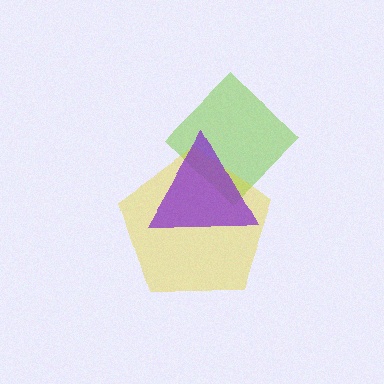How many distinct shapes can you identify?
There are 3 distinct shapes: a lime diamond, a yellow pentagon, a purple triangle.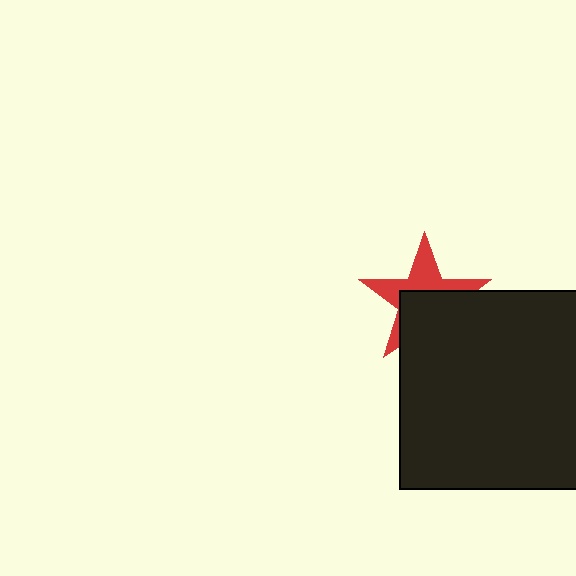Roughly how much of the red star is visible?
About half of it is visible (roughly 46%).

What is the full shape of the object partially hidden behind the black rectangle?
The partially hidden object is a red star.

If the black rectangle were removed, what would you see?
You would see the complete red star.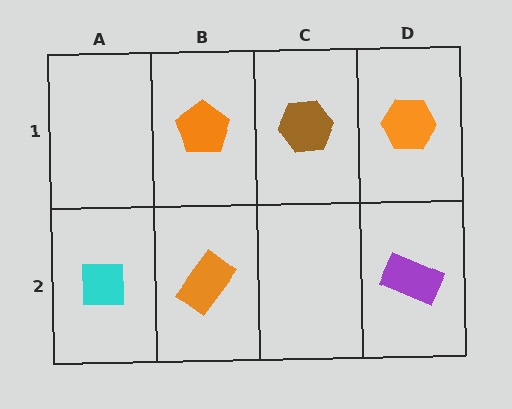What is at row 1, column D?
An orange hexagon.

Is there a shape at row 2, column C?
No, that cell is empty.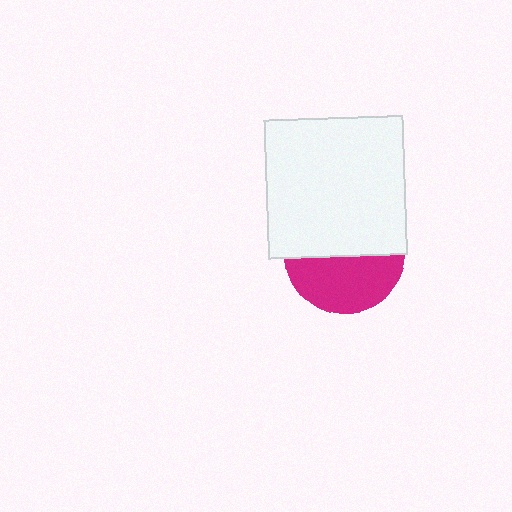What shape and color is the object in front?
The object in front is a white square.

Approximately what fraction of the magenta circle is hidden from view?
Roughly 53% of the magenta circle is hidden behind the white square.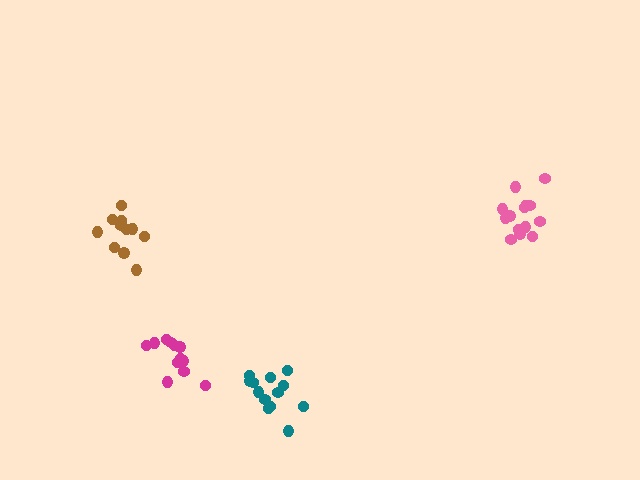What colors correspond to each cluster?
The clusters are colored: brown, magenta, pink, teal.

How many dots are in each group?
Group 1: 11 dots, Group 2: 12 dots, Group 3: 15 dots, Group 4: 13 dots (51 total).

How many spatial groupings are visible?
There are 4 spatial groupings.